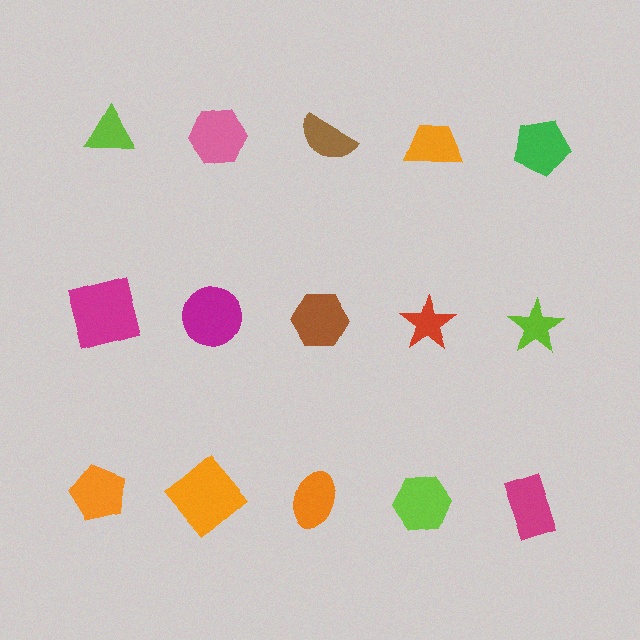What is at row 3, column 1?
An orange pentagon.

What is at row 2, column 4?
A red star.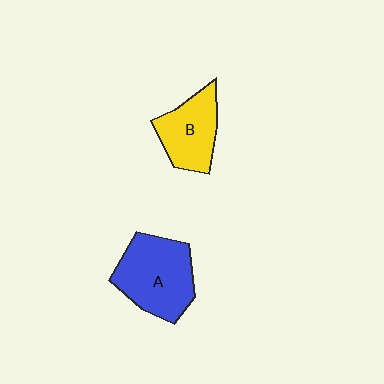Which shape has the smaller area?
Shape B (yellow).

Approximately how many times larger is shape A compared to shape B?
Approximately 1.4 times.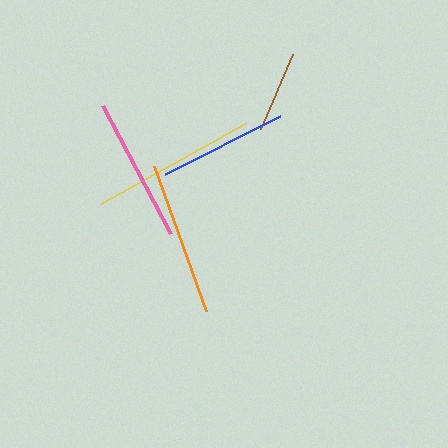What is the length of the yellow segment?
The yellow segment is approximately 164 pixels long.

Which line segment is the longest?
The yellow line is the longest at approximately 164 pixels.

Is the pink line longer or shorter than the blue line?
The pink line is longer than the blue line.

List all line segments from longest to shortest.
From longest to shortest: yellow, orange, pink, blue, brown.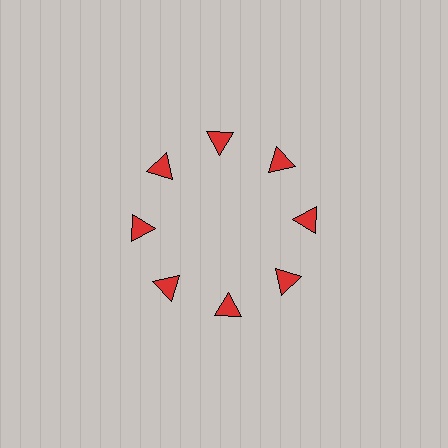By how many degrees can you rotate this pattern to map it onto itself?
The pattern maps onto itself every 45 degrees of rotation.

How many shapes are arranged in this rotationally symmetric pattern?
There are 8 shapes, arranged in 8 groups of 1.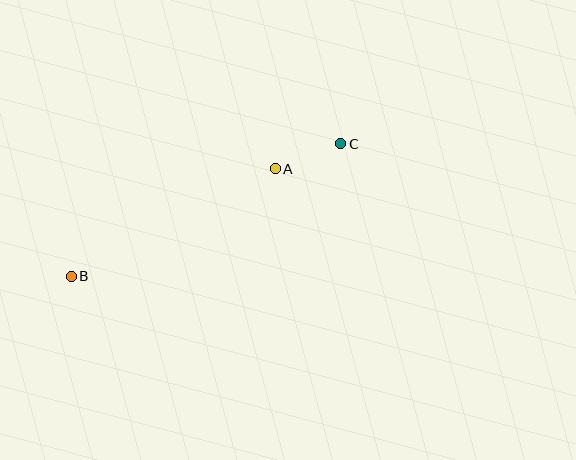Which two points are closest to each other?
Points A and C are closest to each other.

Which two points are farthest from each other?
Points B and C are farthest from each other.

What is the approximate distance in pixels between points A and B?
The distance between A and B is approximately 231 pixels.